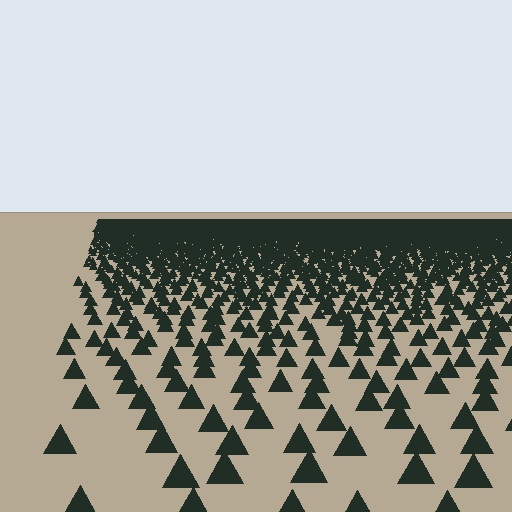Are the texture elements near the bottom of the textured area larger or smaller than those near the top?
Larger. Near the bottom, elements are closer to the viewer and appear at a bigger on-screen size.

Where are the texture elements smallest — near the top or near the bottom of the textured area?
Near the top.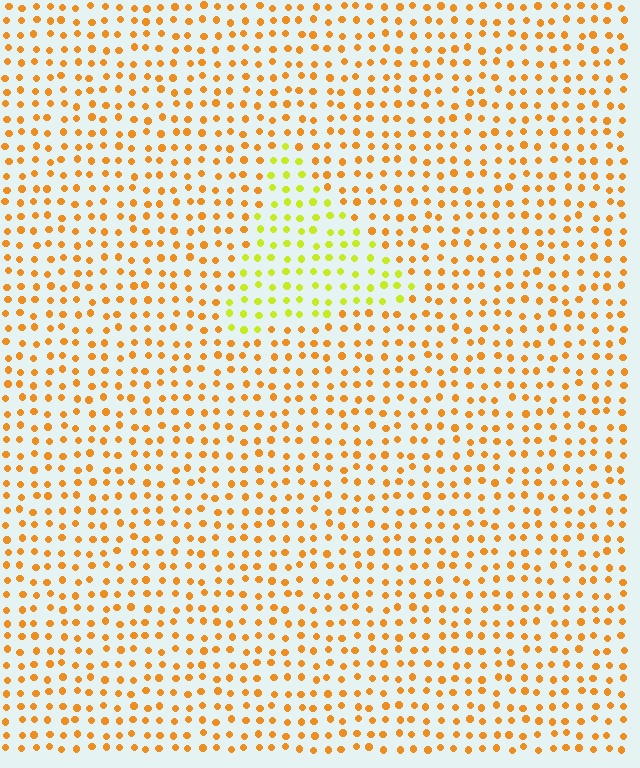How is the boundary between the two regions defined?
The boundary is defined purely by a slight shift in hue (about 39 degrees). Spacing, size, and orientation are identical on both sides.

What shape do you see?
I see a triangle.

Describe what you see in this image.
The image is filled with small orange elements in a uniform arrangement. A triangle-shaped region is visible where the elements are tinted to a slightly different hue, forming a subtle color boundary.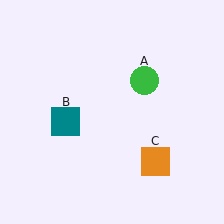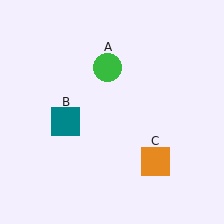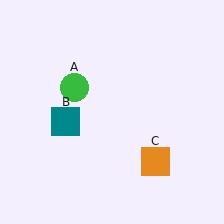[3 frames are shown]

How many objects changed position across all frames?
1 object changed position: green circle (object A).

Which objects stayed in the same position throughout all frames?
Teal square (object B) and orange square (object C) remained stationary.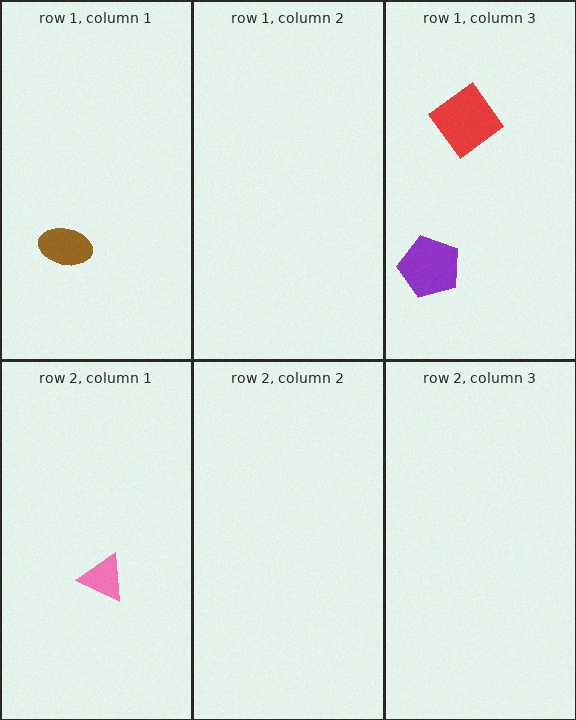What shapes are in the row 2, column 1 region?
The pink triangle.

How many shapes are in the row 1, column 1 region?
1.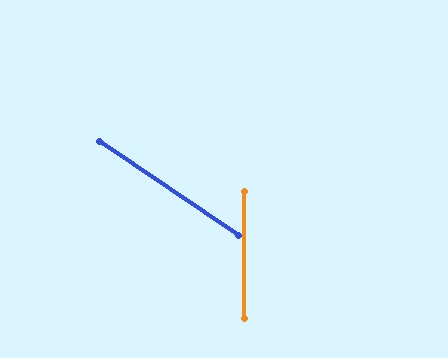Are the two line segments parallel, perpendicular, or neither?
Neither parallel nor perpendicular — they differ by about 56°.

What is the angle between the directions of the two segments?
Approximately 56 degrees.